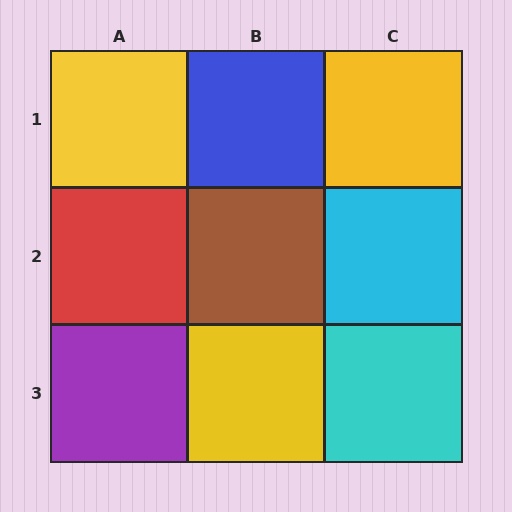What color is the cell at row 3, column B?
Yellow.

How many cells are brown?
1 cell is brown.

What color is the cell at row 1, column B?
Blue.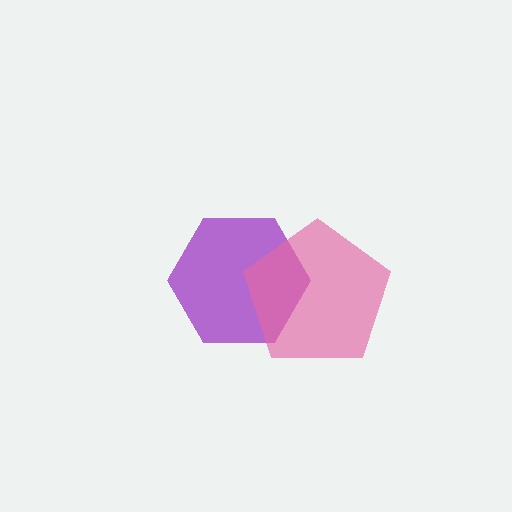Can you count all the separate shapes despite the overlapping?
Yes, there are 2 separate shapes.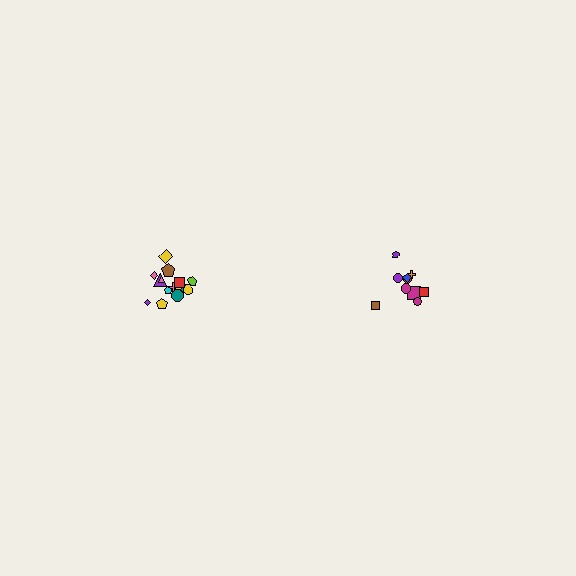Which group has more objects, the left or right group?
The left group.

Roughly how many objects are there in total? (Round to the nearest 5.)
Roughly 25 objects in total.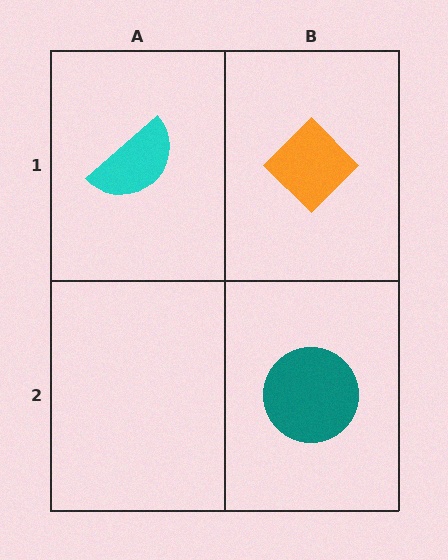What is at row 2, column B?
A teal circle.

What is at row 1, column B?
An orange diamond.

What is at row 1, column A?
A cyan semicircle.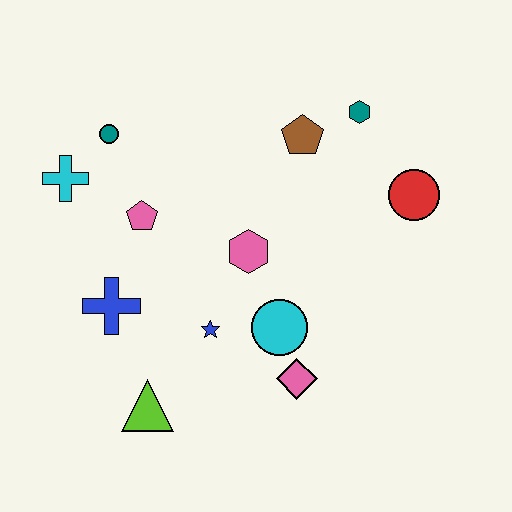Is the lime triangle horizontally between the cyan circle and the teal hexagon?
No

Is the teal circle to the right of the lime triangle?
No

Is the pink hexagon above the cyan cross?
No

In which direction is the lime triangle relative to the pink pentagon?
The lime triangle is below the pink pentagon.